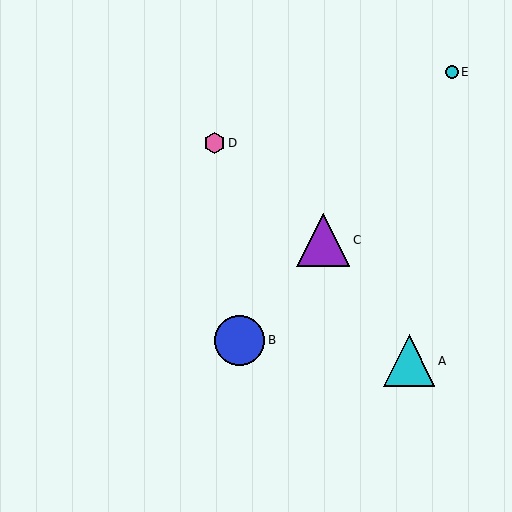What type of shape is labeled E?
Shape E is a cyan circle.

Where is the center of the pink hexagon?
The center of the pink hexagon is at (215, 143).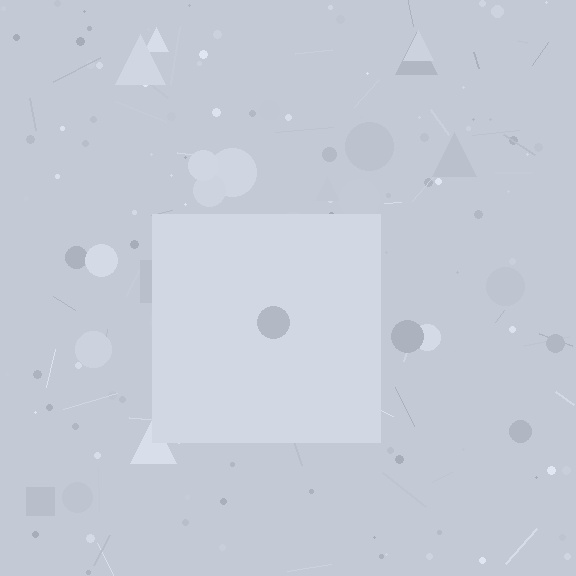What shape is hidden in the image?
A square is hidden in the image.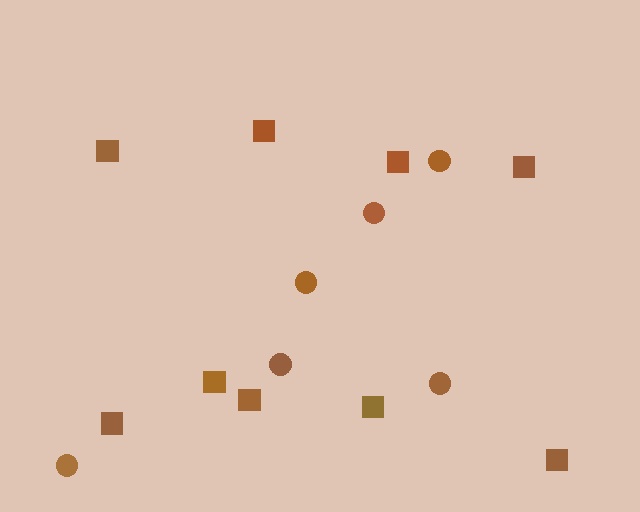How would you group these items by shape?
There are 2 groups: one group of circles (6) and one group of squares (9).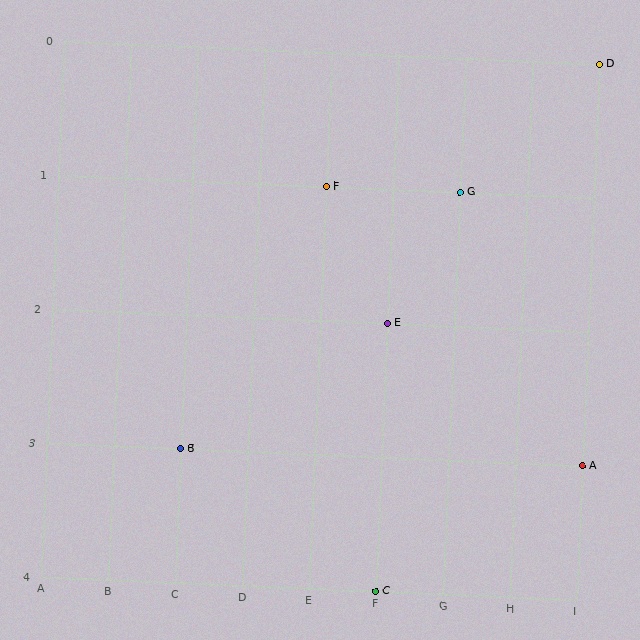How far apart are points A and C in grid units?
Points A and C are 3 columns and 1 row apart (about 3.2 grid units diagonally).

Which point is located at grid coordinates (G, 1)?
Point G is at (G, 1).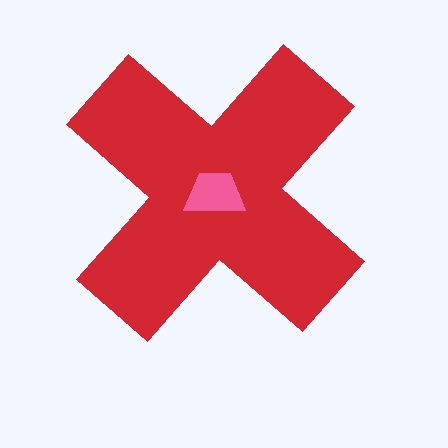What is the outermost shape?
The red cross.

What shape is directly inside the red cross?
The pink trapezoid.